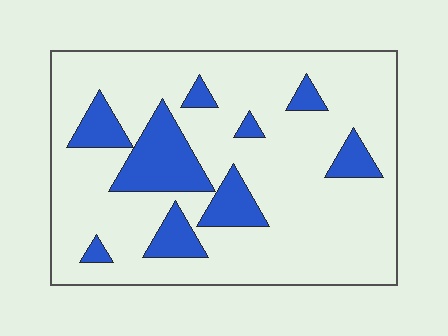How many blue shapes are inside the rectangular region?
9.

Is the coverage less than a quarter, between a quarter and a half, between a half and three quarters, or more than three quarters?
Less than a quarter.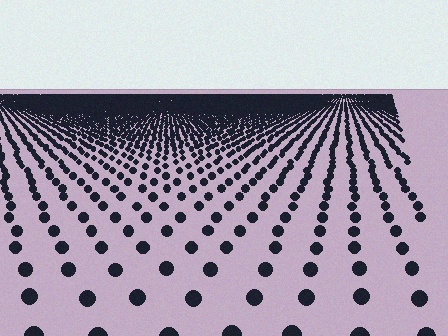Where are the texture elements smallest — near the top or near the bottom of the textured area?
Near the top.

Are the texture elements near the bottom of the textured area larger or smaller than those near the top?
Larger. Near the bottom, elements are closer to the viewer and appear at a bigger on-screen size.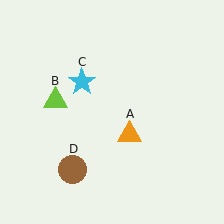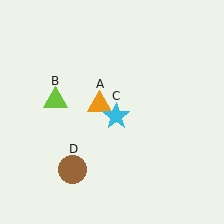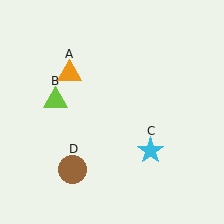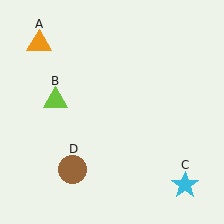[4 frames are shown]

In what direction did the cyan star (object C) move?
The cyan star (object C) moved down and to the right.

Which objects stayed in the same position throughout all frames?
Lime triangle (object B) and brown circle (object D) remained stationary.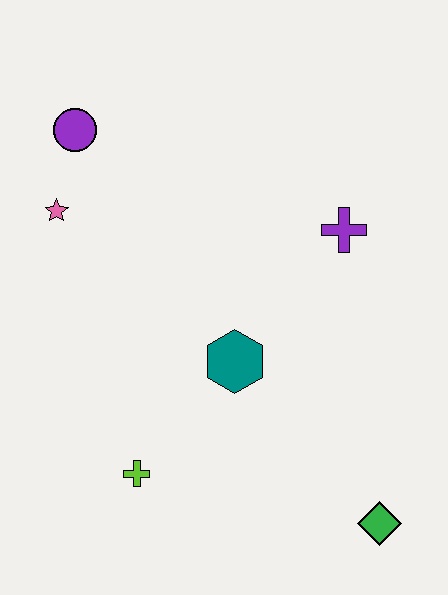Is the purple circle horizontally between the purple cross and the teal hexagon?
No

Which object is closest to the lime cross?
The teal hexagon is closest to the lime cross.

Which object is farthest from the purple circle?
The green diamond is farthest from the purple circle.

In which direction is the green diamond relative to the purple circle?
The green diamond is below the purple circle.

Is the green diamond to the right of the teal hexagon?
Yes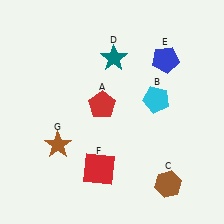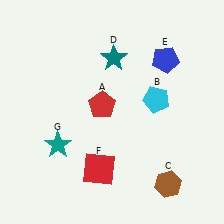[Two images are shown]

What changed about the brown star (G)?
In Image 1, G is brown. In Image 2, it changed to teal.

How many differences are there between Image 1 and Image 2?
There is 1 difference between the two images.